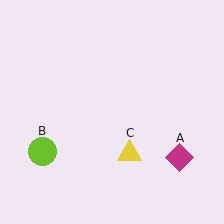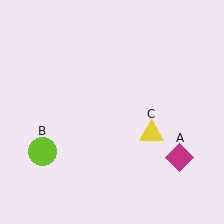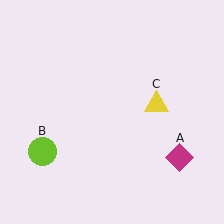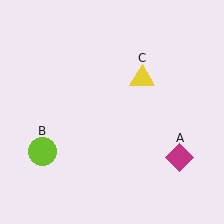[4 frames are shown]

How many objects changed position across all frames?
1 object changed position: yellow triangle (object C).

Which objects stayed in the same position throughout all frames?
Magenta diamond (object A) and lime circle (object B) remained stationary.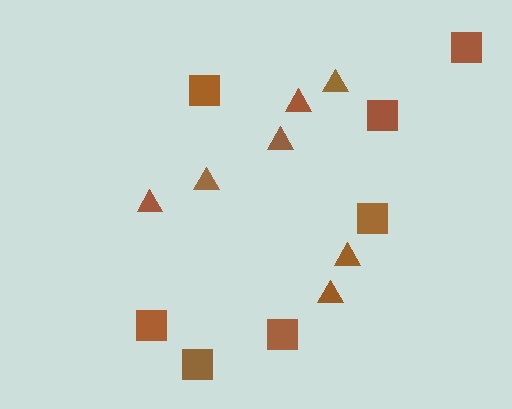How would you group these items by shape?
There are 2 groups: one group of squares (7) and one group of triangles (7).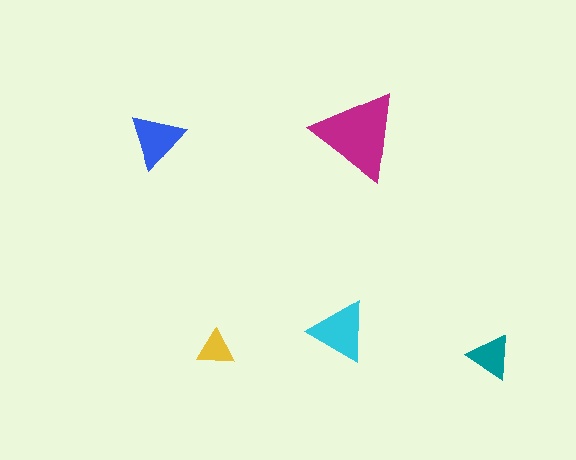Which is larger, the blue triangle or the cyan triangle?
The cyan one.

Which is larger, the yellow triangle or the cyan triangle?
The cyan one.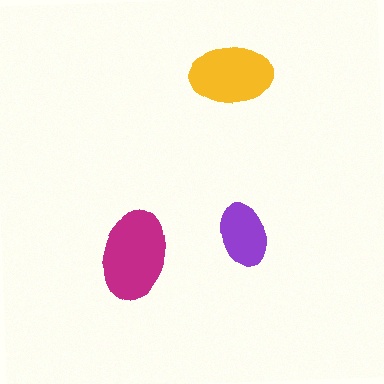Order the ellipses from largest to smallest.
the magenta one, the yellow one, the purple one.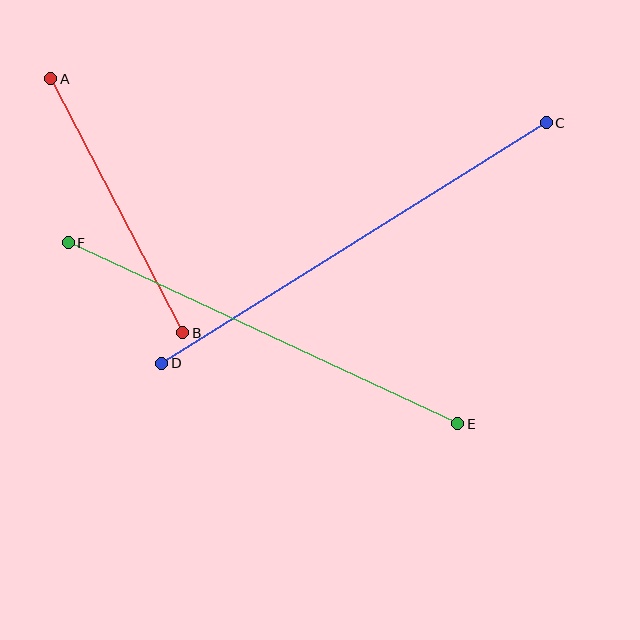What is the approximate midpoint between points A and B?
The midpoint is at approximately (117, 206) pixels.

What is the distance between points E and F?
The distance is approximately 430 pixels.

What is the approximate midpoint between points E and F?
The midpoint is at approximately (263, 333) pixels.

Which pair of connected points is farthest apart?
Points C and D are farthest apart.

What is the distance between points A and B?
The distance is approximately 287 pixels.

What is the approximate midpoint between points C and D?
The midpoint is at approximately (354, 243) pixels.